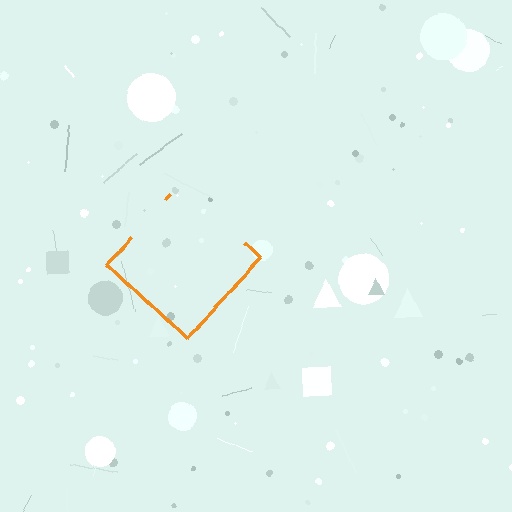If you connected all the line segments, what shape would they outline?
They would outline a diamond.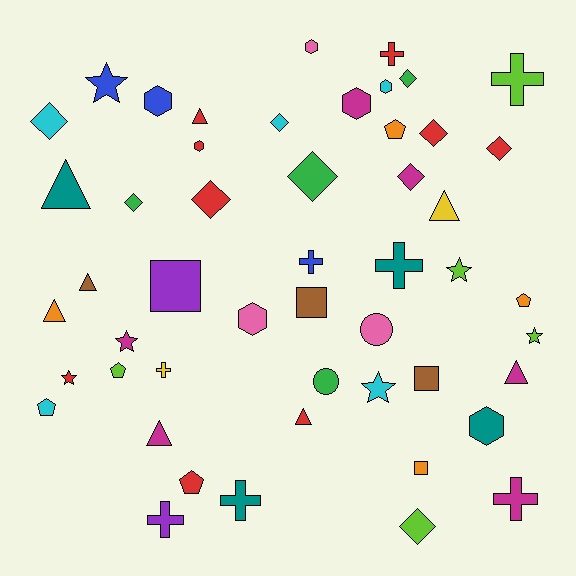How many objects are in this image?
There are 50 objects.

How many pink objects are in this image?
There are 3 pink objects.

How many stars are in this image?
There are 6 stars.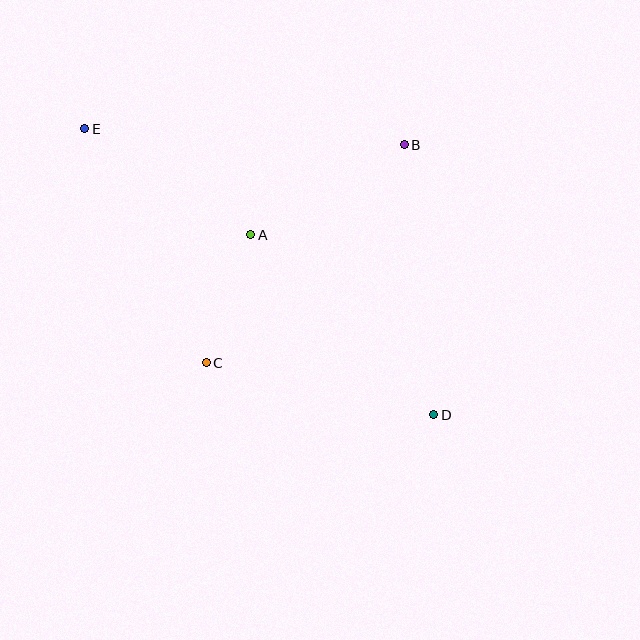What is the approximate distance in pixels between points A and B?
The distance between A and B is approximately 178 pixels.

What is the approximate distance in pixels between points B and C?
The distance between B and C is approximately 295 pixels.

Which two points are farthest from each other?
Points D and E are farthest from each other.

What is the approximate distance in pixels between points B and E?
The distance between B and E is approximately 320 pixels.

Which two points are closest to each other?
Points A and C are closest to each other.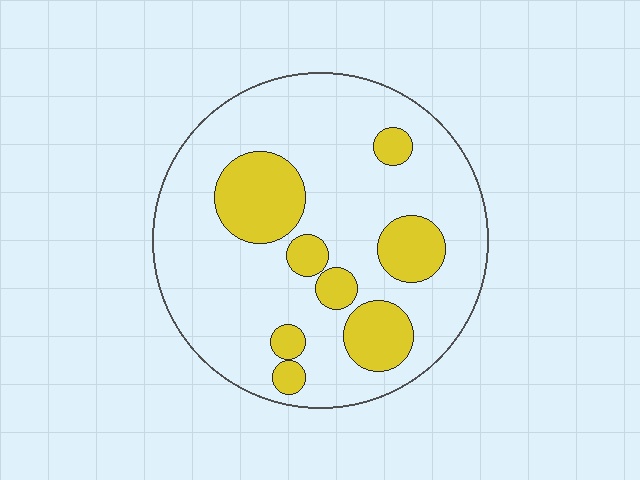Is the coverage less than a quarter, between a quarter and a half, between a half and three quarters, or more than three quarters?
Less than a quarter.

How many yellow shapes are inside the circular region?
8.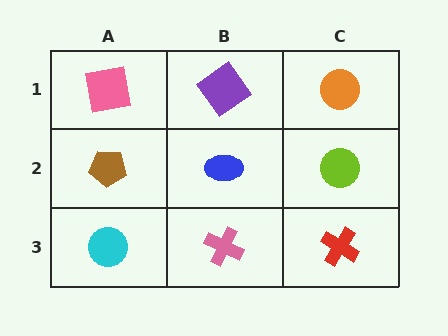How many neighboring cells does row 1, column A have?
2.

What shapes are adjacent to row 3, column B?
A blue ellipse (row 2, column B), a cyan circle (row 3, column A), a red cross (row 3, column C).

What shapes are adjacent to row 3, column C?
A lime circle (row 2, column C), a pink cross (row 3, column B).